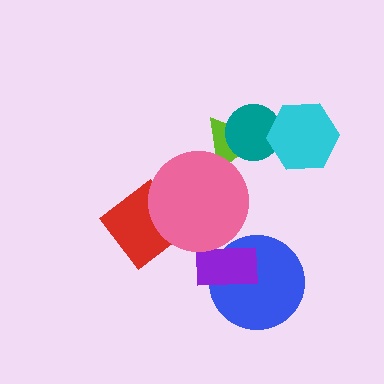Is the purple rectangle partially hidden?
Yes, it is partially covered by another shape.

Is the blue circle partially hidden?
Yes, it is partially covered by another shape.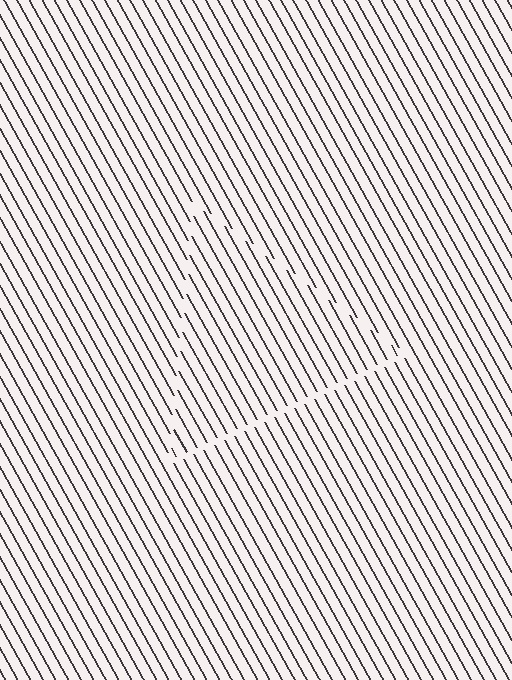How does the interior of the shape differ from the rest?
The interior of the shape contains the same grating, shifted by half a period — the contour is defined by the phase discontinuity where line-ends from the inner and outer gratings abut.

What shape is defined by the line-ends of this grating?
An illusory triangle. The interior of the shape contains the same grating, shifted by half a period — the contour is defined by the phase discontinuity where line-ends from the inner and outer gratings abut.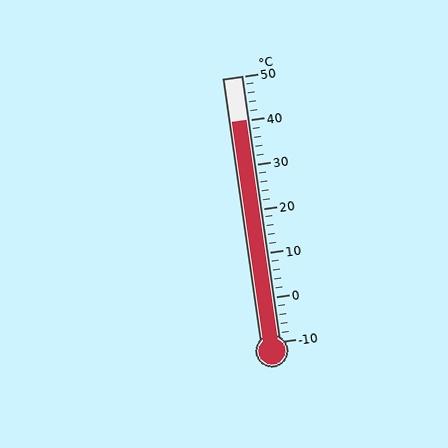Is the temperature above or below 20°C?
The temperature is above 20°C.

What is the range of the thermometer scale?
The thermometer scale ranges from -10°C to 50°C.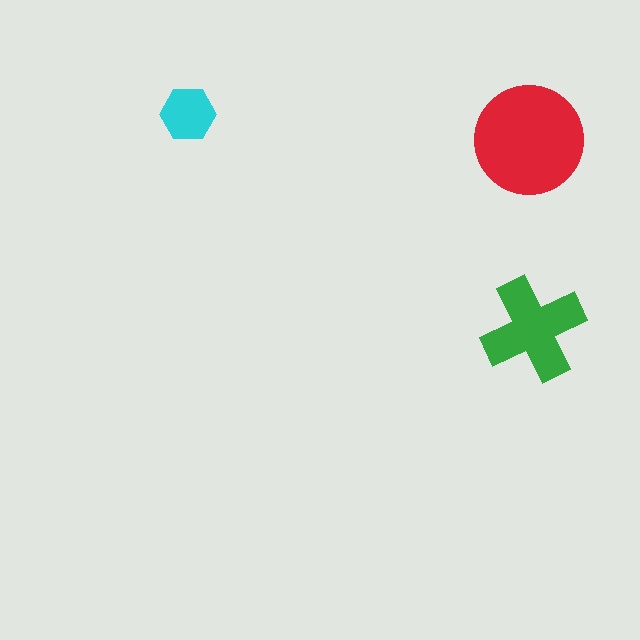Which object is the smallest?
The cyan hexagon.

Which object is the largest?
The red circle.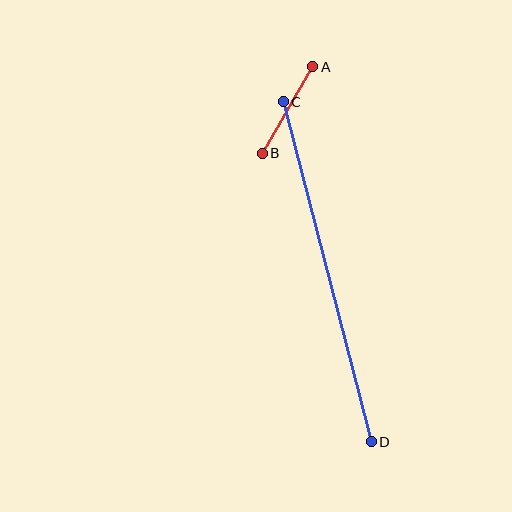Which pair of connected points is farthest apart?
Points C and D are farthest apart.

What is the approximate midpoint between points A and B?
The midpoint is at approximately (287, 110) pixels.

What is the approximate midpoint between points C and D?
The midpoint is at approximately (327, 272) pixels.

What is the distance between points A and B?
The distance is approximately 100 pixels.